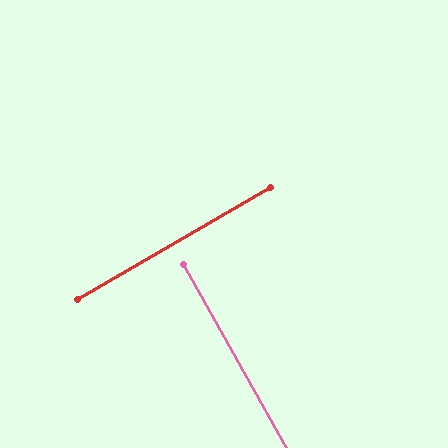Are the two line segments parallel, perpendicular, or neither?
Perpendicular — they meet at approximately 89°.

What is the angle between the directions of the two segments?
Approximately 89 degrees.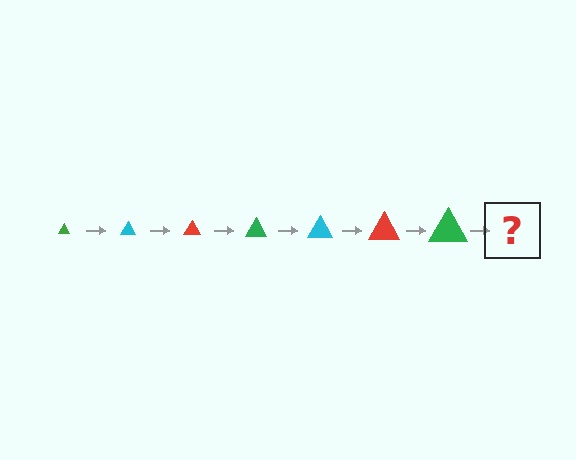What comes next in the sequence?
The next element should be a cyan triangle, larger than the previous one.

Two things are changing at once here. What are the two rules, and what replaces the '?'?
The two rules are that the triangle grows larger each step and the color cycles through green, cyan, and red. The '?' should be a cyan triangle, larger than the previous one.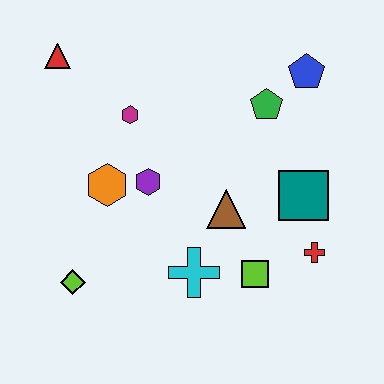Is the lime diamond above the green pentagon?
No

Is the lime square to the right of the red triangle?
Yes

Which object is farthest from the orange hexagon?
The blue pentagon is farthest from the orange hexagon.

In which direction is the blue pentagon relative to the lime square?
The blue pentagon is above the lime square.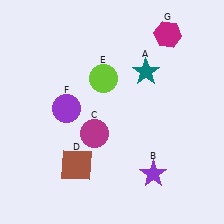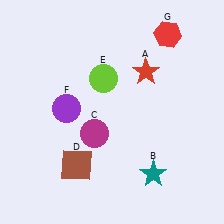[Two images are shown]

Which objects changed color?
A changed from teal to red. B changed from purple to teal. G changed from magenta to red.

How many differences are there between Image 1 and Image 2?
There are 3 differences between the two images.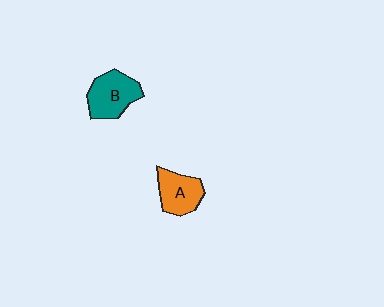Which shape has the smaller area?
Shape A (orange).